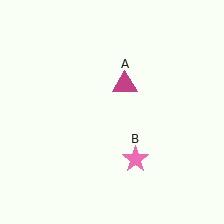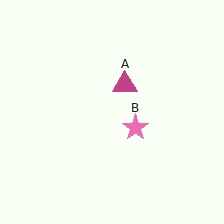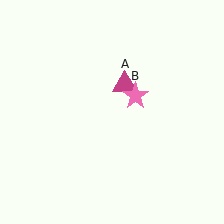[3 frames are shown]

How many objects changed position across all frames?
1 object changed position: pink star (object B).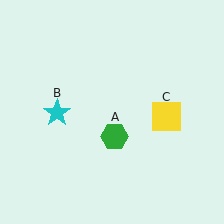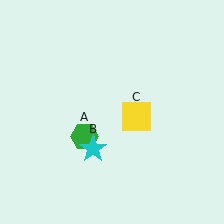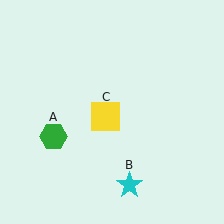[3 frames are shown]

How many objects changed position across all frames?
3 objects changed position: green hexagon (object A), cyan star (object B), yellow square (object C).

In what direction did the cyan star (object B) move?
The cyan star (object B) moved down and to the right.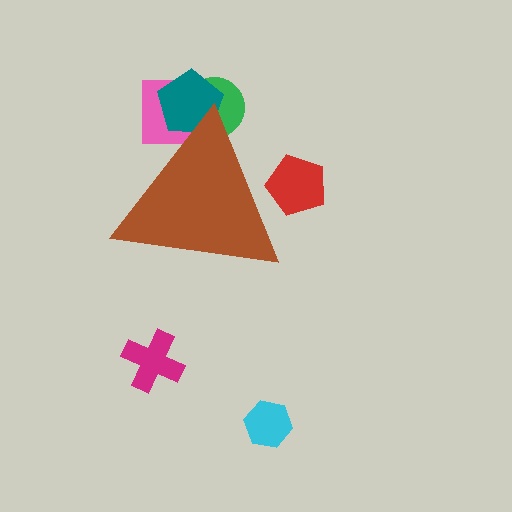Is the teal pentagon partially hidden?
Yes, the teal pentagon is partially hidden behind the brown triangle.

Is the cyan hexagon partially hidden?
No, the cyan hexagon is fully visible.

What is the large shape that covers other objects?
A brown triangle.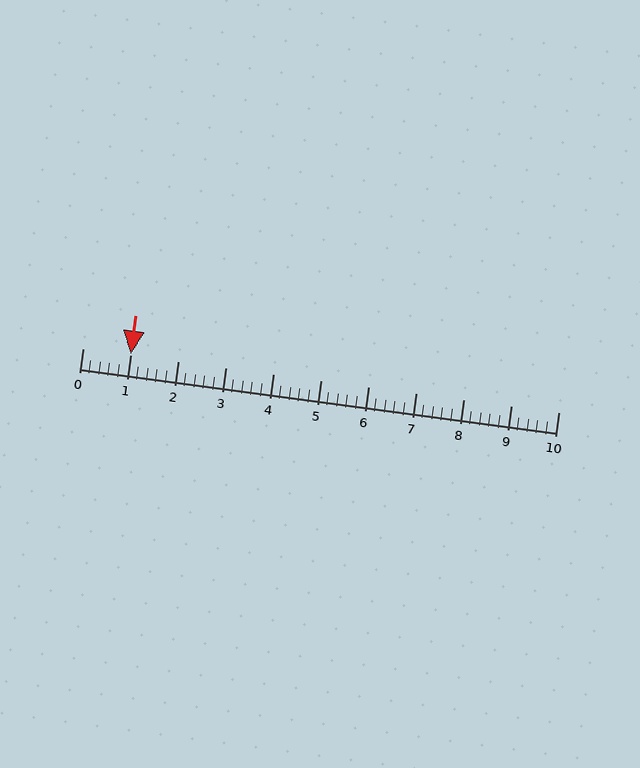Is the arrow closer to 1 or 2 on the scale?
The arrow is closer to 1.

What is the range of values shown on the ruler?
The ruler shows values from 0 to 10.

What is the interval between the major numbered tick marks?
The major tick marks are spaced 1 units apart.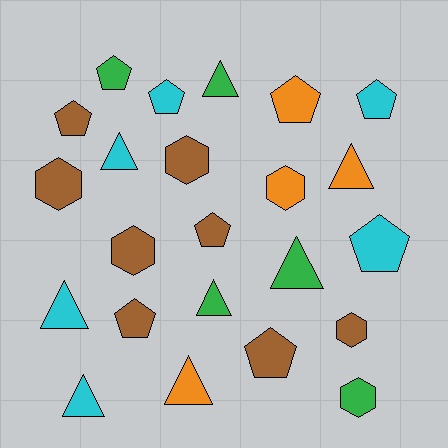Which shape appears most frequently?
Pentagon, with 9 objects.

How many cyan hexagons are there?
There are no cyan hexagons.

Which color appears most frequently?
Brown, with 8 objects.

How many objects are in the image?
There are 23 objects.